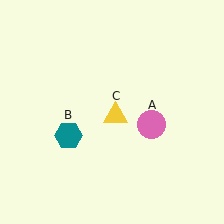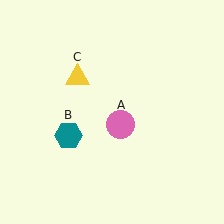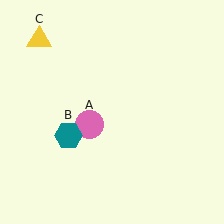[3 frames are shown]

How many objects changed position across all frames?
2 objects changed position: pink circle (object A), yellow triangle (object C).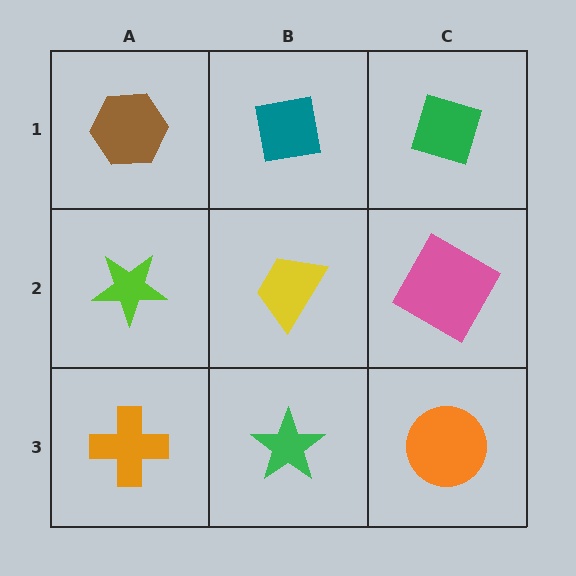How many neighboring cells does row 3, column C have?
2.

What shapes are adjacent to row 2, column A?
A brown hexagon (row 1, column A), an orange cross (row 3, column A), a yellow trapezoid (row 2, column B).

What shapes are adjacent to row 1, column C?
A pink square (row 2, column C), a teal square (row 1, column B).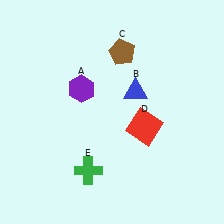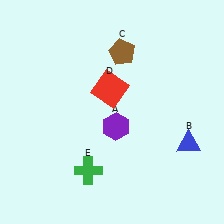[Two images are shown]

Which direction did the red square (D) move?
The red square (D) moved up.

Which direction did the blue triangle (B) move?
The blue triangle (B) moved right.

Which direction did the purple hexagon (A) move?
The purple hexagon (A) moved down.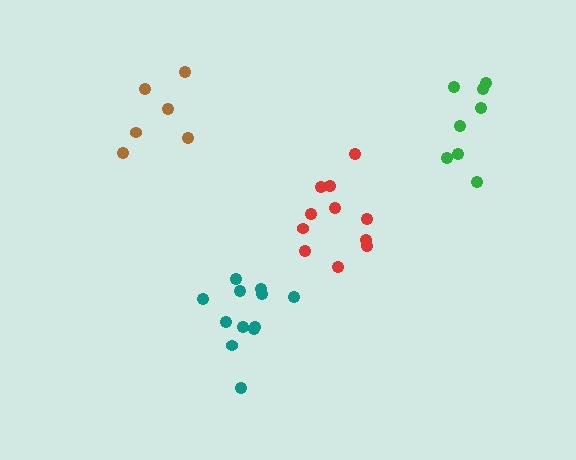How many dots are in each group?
Group 1: 11 dots, Group 2: 8 dots, Group 3: 6 dots, Group 4: 12 dots (37 total).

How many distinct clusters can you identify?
There are 4 distinct clusters.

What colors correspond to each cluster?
The clusters are colored: red, green, brown, teal.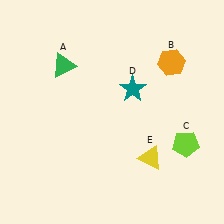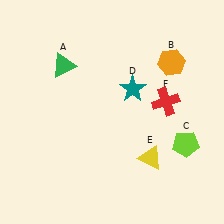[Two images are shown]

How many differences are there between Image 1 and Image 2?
There is 1 difference between the two images.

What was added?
A red cross (F) was added in Image 2.